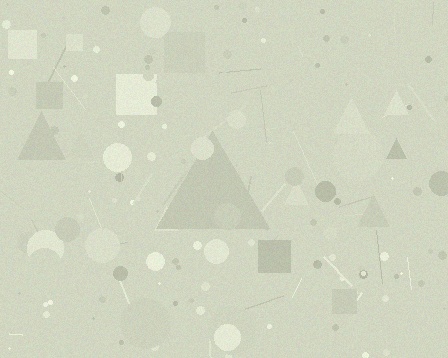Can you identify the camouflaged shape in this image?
The camouflaged shape is a triangle.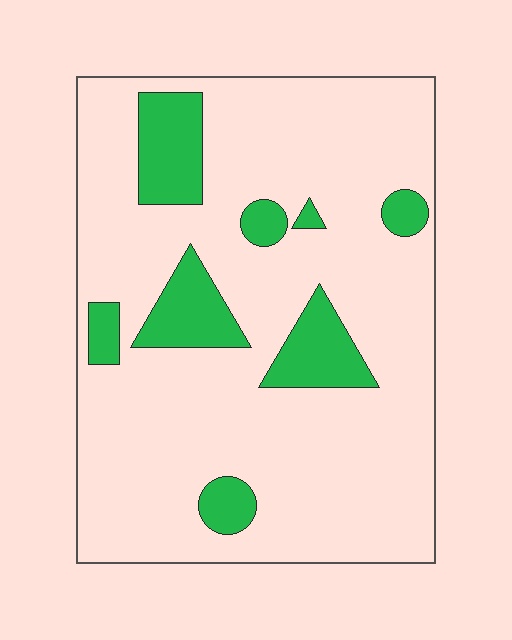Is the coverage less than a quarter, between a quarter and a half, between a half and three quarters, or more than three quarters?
Less than a quarter.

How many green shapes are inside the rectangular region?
8.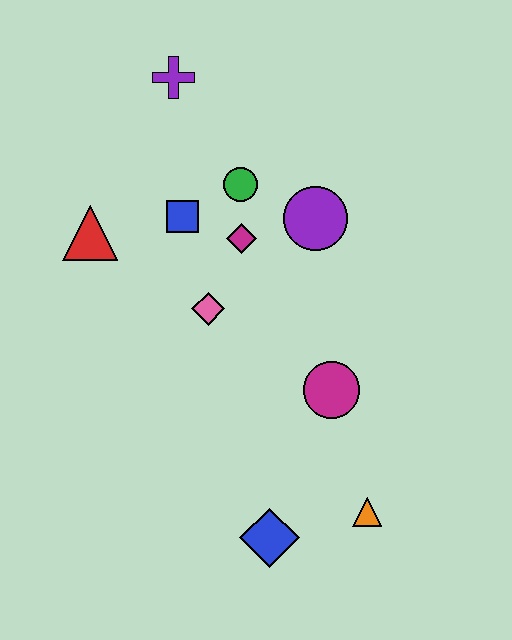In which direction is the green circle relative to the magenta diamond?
The green circle is above the magenta diamond.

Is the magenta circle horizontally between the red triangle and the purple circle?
No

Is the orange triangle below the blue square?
Yes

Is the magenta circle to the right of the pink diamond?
Yes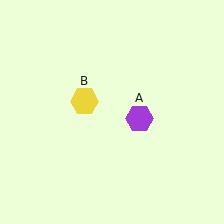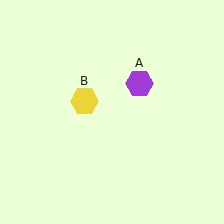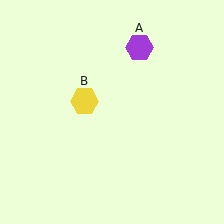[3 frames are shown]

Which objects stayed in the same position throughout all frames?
Yellow hexagon (object B) remained stationary.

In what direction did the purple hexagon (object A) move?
The purple hexagon (object A) moved up.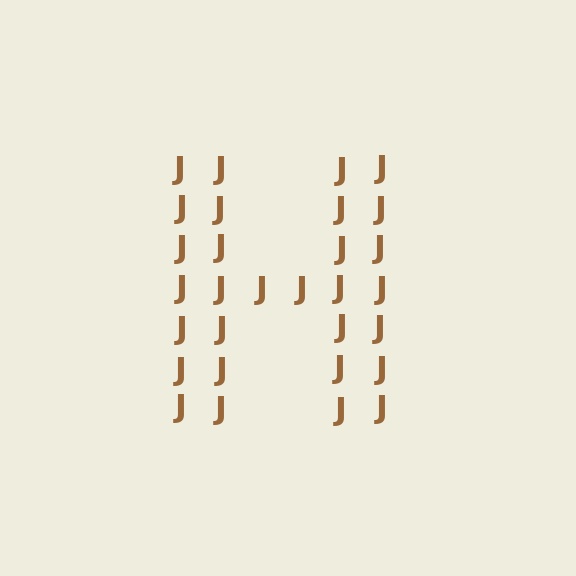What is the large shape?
The large shape is the letter H.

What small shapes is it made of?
It is made of small letter J's.